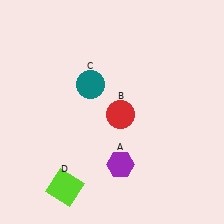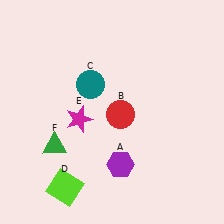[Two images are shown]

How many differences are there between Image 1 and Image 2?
There are 2 differences between the two images.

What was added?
A magenta star (E), a green triangle (F) were added in Image 2.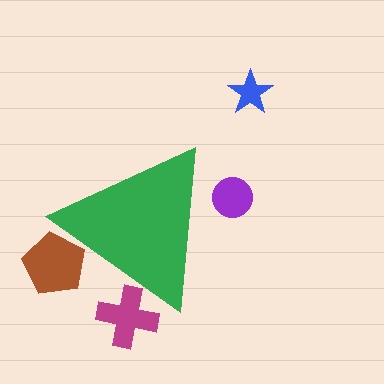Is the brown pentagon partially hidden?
Yes, the brown pentagon is partially hidden behind the green triangle.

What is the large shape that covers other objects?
A green triangle.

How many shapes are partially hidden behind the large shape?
3 shapes are partially hidden.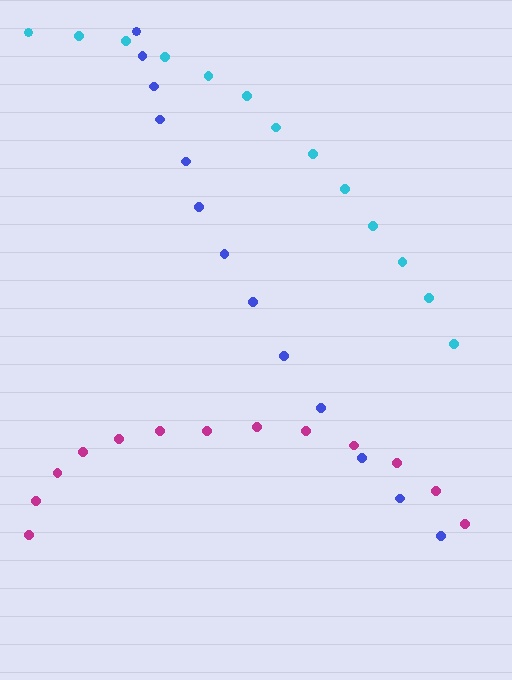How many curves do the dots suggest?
There are 3 distinct paths.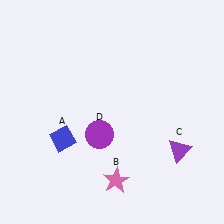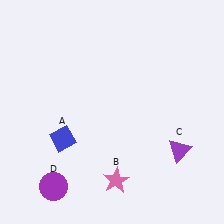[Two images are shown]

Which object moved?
The purple circle (D) moved down.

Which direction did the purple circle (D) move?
The purple circle (D) moved down.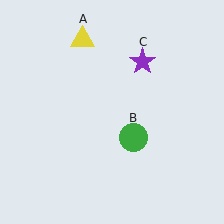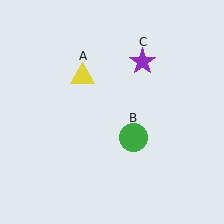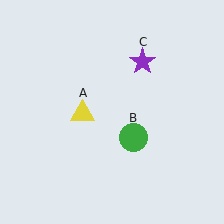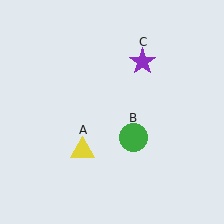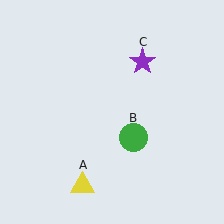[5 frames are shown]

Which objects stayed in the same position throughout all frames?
Green circle (object B) and purple star (object C) remained stationary.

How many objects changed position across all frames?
1 object changed position: yellow triangle (object A).